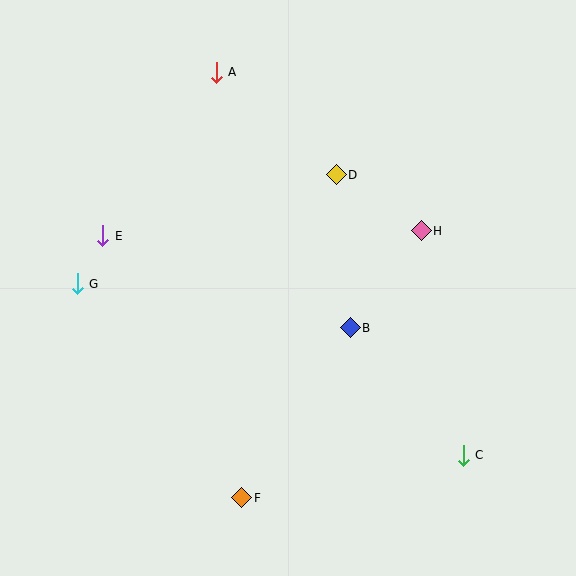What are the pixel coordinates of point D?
Point D is at (336, 175).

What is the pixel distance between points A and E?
The distance between A and E is 199 pixels.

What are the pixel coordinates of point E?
Point E is at (103, 236).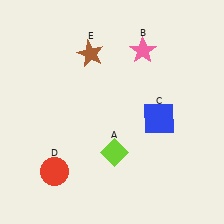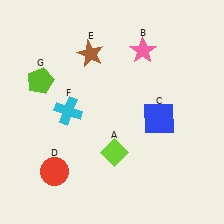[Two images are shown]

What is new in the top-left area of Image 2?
A cyan cross (F) was added in the top-left area of Image 2.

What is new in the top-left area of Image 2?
A lime pentagon (G) was added in the top-left area of Image 2.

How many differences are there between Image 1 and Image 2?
There are 2 differences between the two images.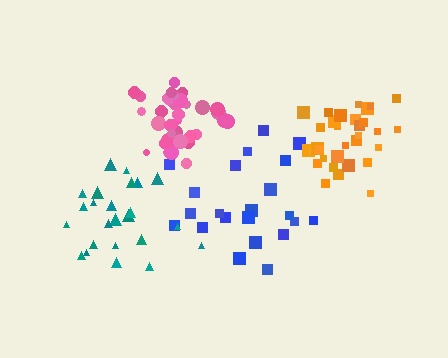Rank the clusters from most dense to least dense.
pink, orange, teal, blue.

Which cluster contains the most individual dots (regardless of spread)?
Pink (34).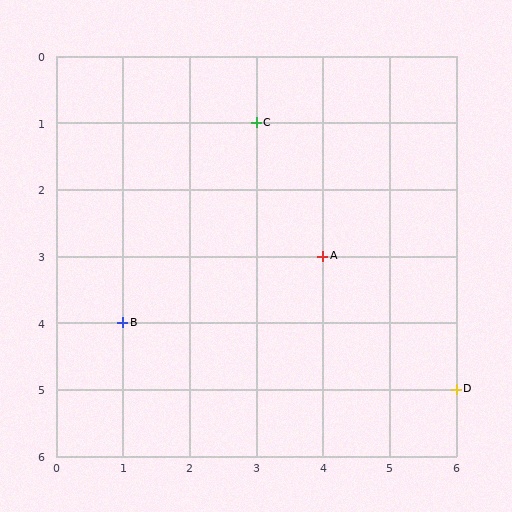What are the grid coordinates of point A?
Point A is at grid coordinates (4, 3).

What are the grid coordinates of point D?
Point D is at grid coordinates (6, 5).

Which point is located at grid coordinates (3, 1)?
Point C is at (3, 1).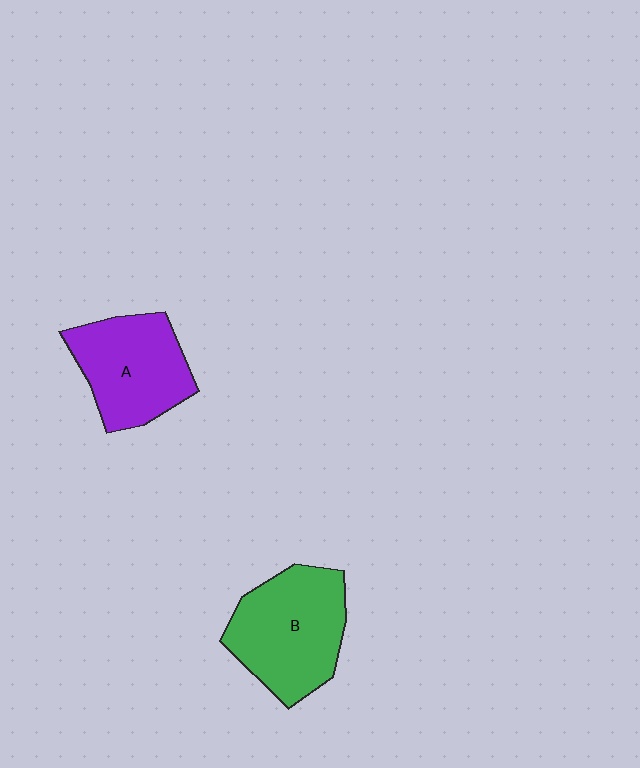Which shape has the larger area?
Shape B (green).